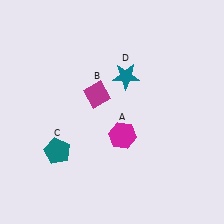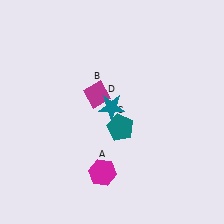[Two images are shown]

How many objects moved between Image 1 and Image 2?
3 objects moved between the two images.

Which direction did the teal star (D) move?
The teal star (D) moved down.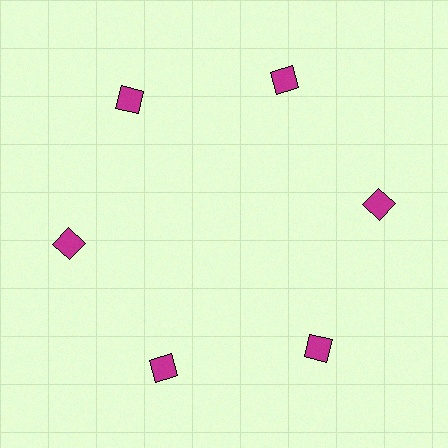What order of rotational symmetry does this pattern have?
This pattern has 6-fold rotational symmetry.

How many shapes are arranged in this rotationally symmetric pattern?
There are 6 shapes, arranged in 6 groups of 1.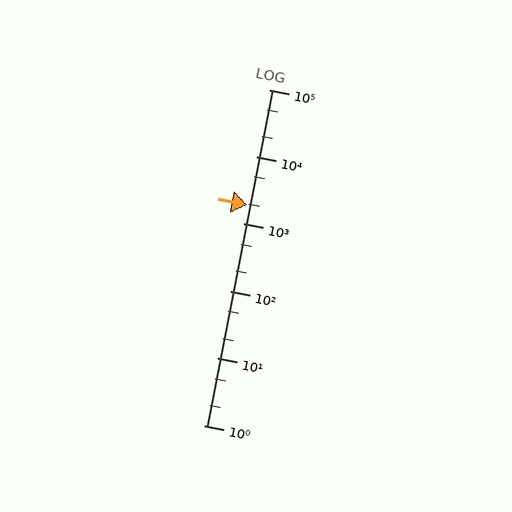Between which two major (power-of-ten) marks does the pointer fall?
The pointer is between 1000 and 10000.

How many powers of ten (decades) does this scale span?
The scale spans 5 decades, from 1 to 100000.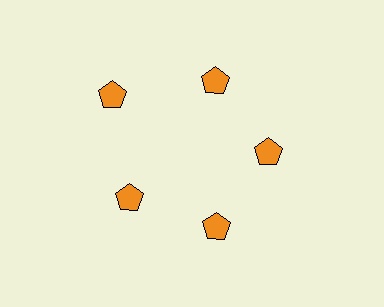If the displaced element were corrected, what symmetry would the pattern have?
It would have 5-fold rotational symmetry — the pattern would map onto itself every 72 degrees.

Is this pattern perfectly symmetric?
No. The 5 orange pentagons are arranged in a ring, but one element near the 10 o'clock position is pushed outward from the center, breaking the 5-fold rotational symmetry.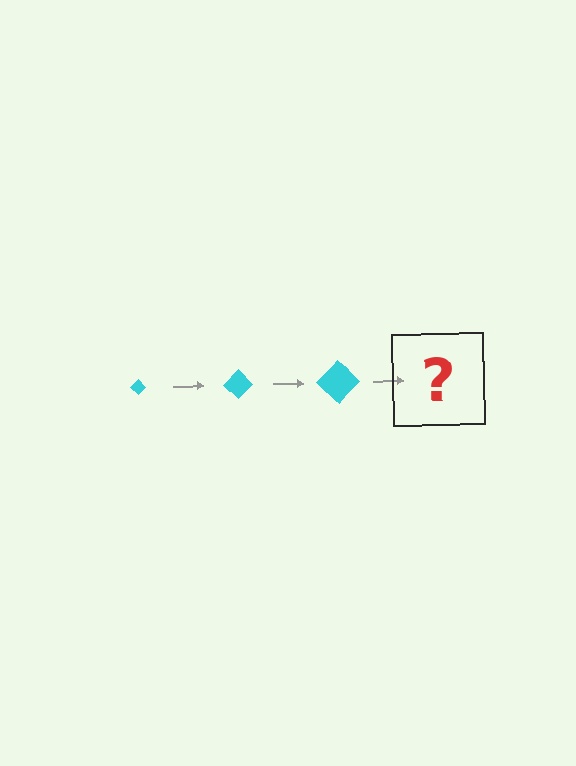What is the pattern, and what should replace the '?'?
The pattern is that the diamond gets progressively larger each step. The '?' should be a cyan diamond, larger than the previous one.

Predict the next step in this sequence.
The next step is a cyan diamond, larger than the previous one.